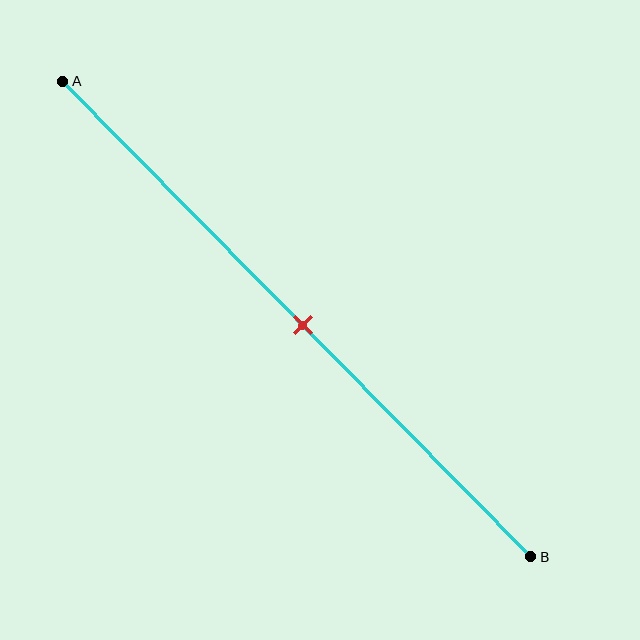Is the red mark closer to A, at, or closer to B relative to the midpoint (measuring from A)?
The red mark is approximately at the midpoint of segment AB.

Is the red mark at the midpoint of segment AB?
Yes, the mark is approximately at the midpoint.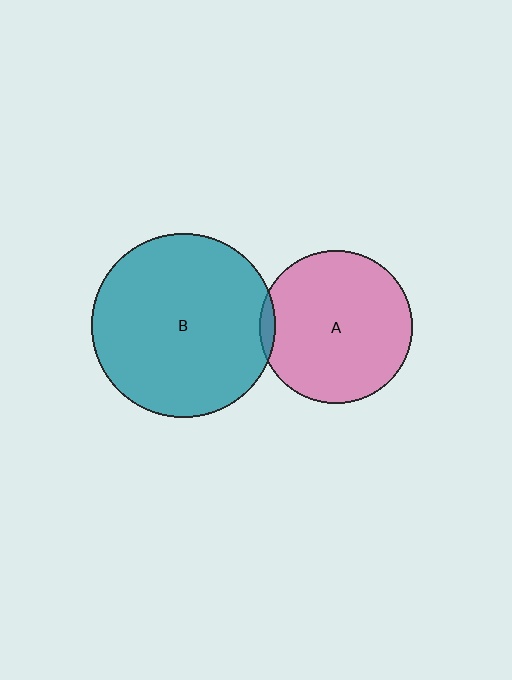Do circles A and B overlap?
Yes.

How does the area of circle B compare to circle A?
Approximately 1.4 times.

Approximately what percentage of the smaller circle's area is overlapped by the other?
Approximately 5%.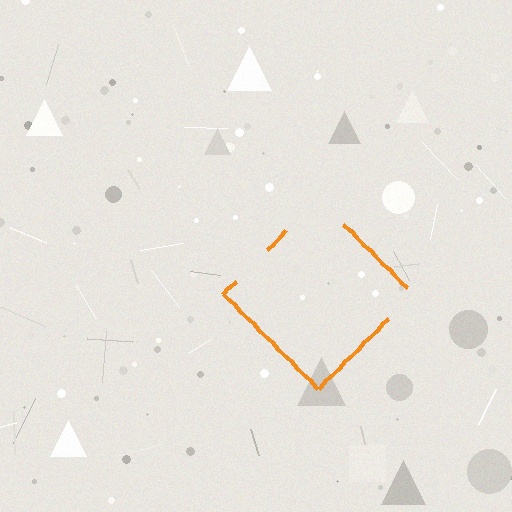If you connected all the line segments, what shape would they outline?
They would outline a diamond.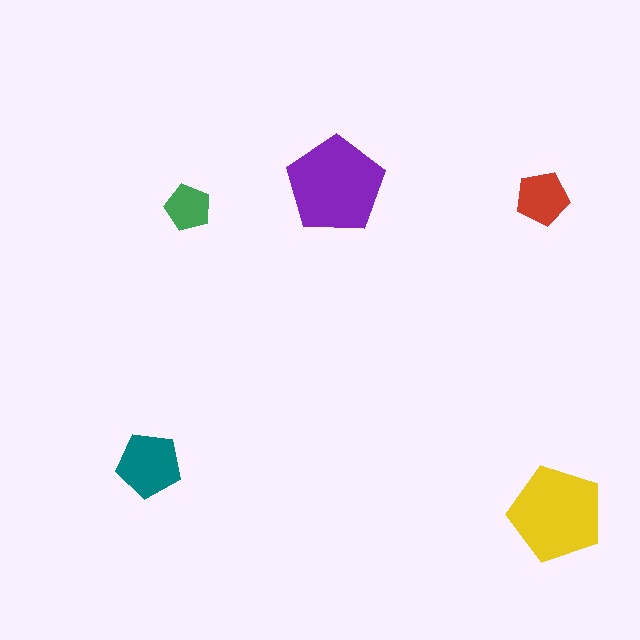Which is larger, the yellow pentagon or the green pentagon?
The yellow one.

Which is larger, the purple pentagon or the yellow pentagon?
The purple one.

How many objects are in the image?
There are 5 objects in the image.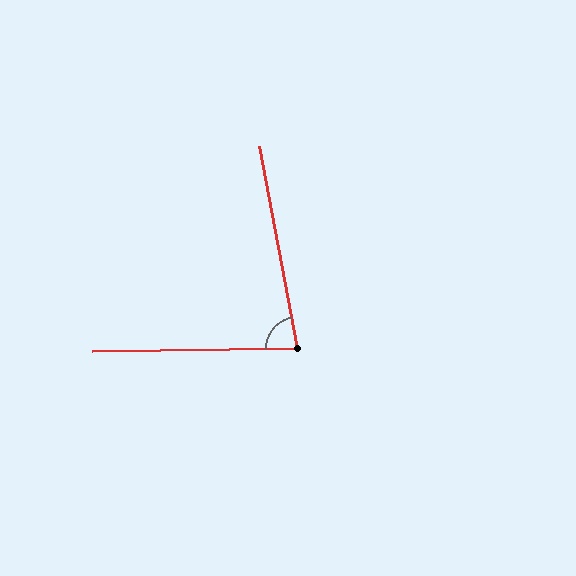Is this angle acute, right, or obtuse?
It is acute.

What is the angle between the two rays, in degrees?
Approximately 80 degrees.